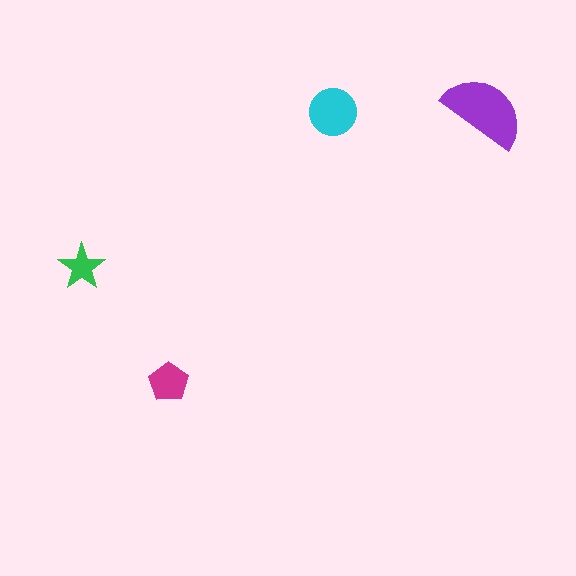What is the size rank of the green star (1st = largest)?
4th.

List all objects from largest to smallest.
The purple semicircle, the cyan circle, the magenta pentagon, the green star.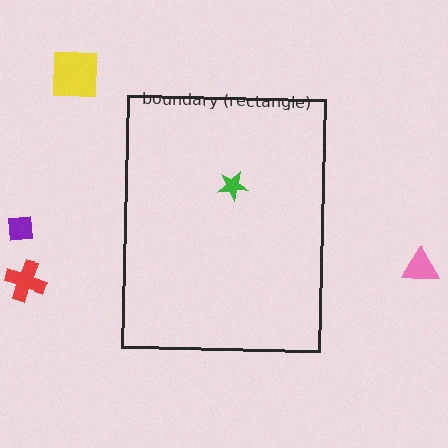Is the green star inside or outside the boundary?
Inside.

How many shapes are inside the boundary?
1 inside, 4 outside.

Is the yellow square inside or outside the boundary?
Outside.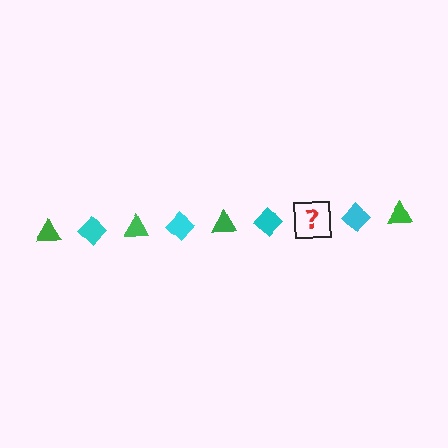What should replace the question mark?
The question mark should be replaced with a green triangle.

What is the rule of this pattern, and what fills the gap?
The rule is that the pattern alternates between green triangle and cyan diamond. The gap should be filled with a green triangle.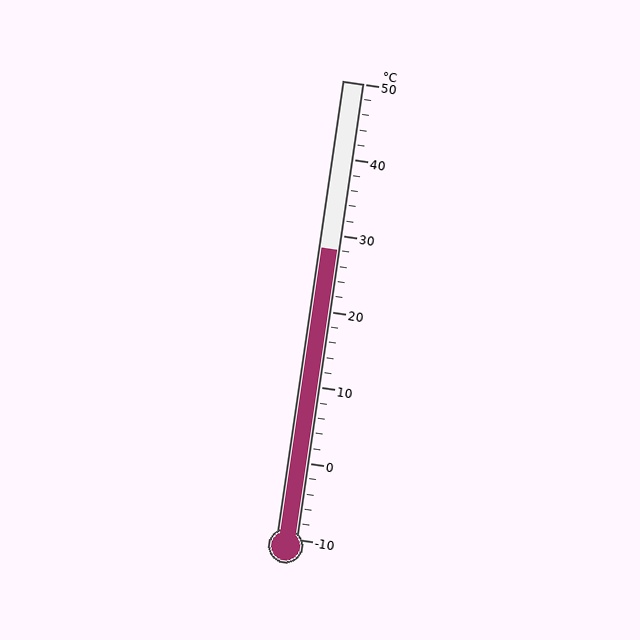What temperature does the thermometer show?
The thermometer shows approximately 28°C.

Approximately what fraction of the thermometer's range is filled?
The thermometer is filled to approximately 65% of its range.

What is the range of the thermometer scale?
The thermometer scale ranges from -10°C to 50°C.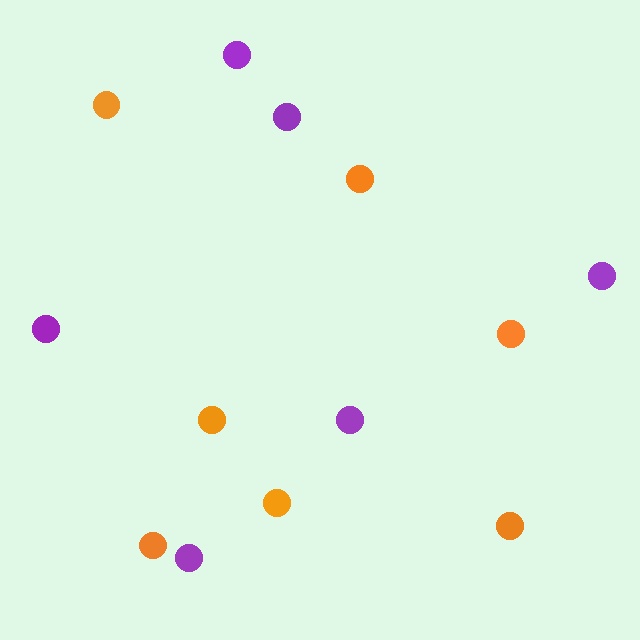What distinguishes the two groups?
There are 2 groups: one group of orange circles (7) and one group of purple circles (6).